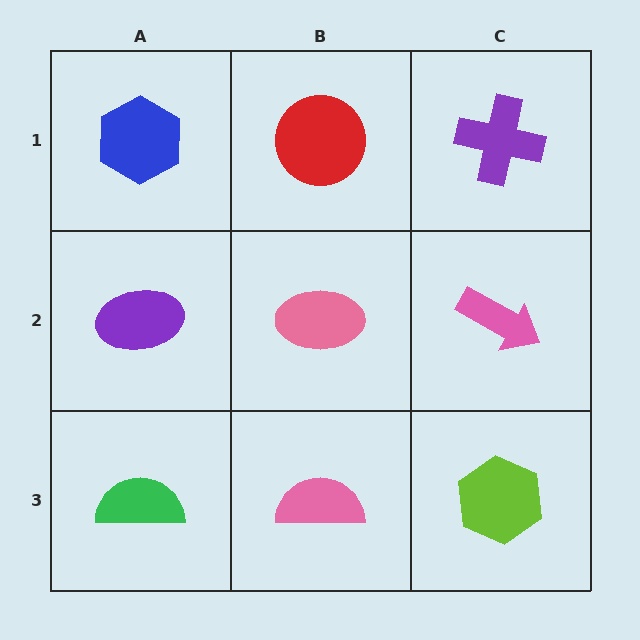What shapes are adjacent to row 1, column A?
A purple ellipse (row 2, column A), a red circle (row 1, column B).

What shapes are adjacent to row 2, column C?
A purple cross (row 1, column C), a lime hexagon (row 3, column C), a pink ellipse (row 2, column B).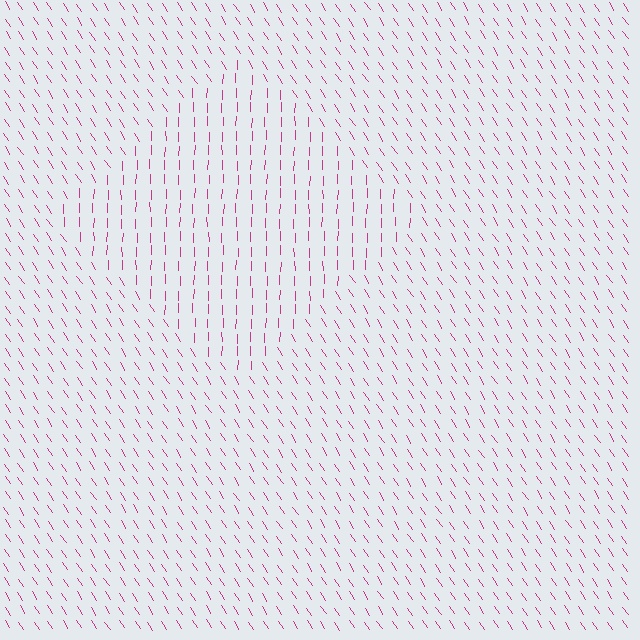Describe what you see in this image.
The image is filled with small magenta line segments. A diamond region in the image has lines oriented differently from the surrounding lines, creating a visible texture boundary.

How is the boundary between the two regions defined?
The boundary is defined purely by a change in line orientation (approximately 34 degrees difference). All lines are the same color and thickness.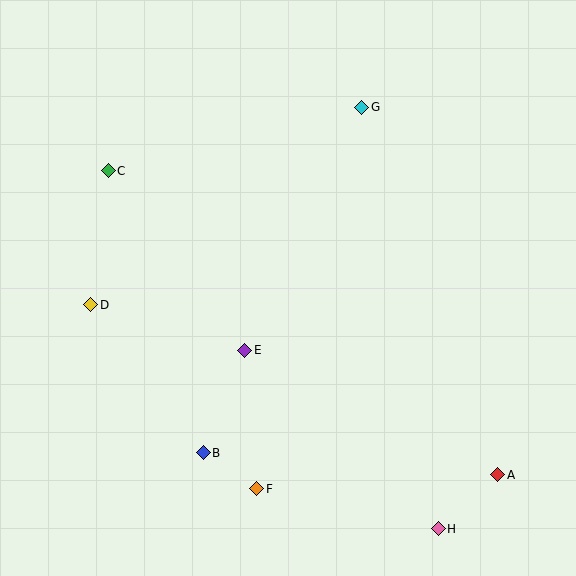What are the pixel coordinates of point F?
Point F is at (257, 489).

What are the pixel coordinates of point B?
Point B is at (203, 453).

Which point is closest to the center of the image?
Point E at (245, 350) is closest to the center.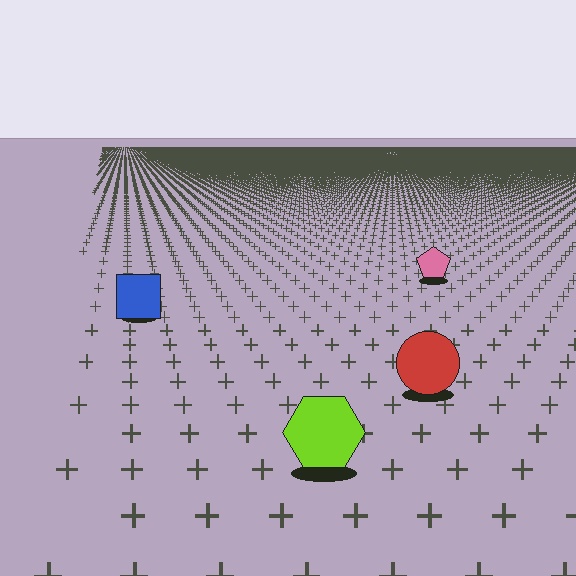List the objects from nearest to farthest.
From nearest to farthest: the lime hexagon, the red circle, the blue square, the pink pentagon.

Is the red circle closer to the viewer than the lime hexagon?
No. The lime hexagon is closer — you can tell from the texture gradient: the ground texture is coarser near it.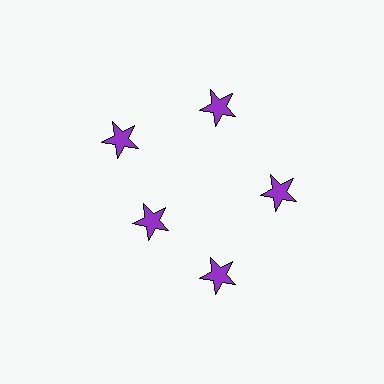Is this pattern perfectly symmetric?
No. The 5 purple stars are arranged in a ring, but one element near the 8 o'clock position is pulled inward toward the center, breaking the 5-fold rotational symmetry.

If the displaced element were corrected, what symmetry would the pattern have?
It would have 5-fold rotational symmetry — the pattern would map onto itself every 72 degrees.